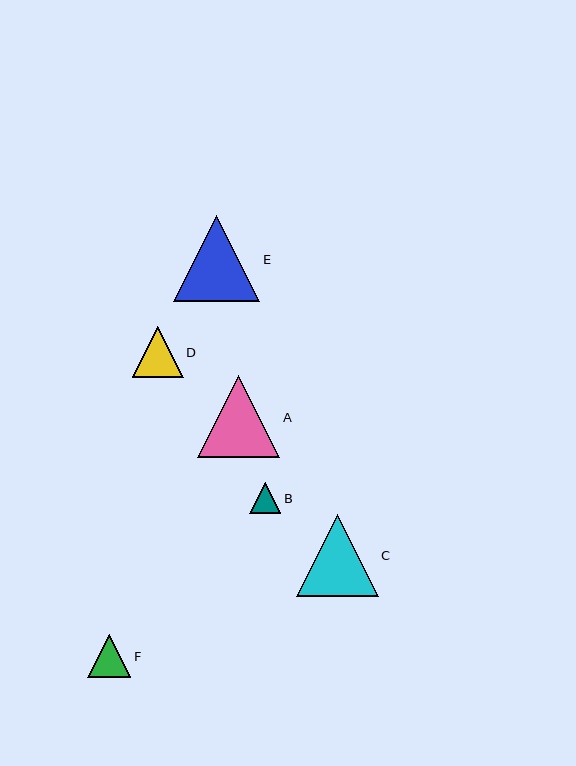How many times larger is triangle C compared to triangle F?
Triangle C is approximately 1.9 times the size of triangle F.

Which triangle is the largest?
Triangle E is the largest with a size of approximately 86 pixels.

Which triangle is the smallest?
Triangle B is the smallest with a size of approximately 31 pixels.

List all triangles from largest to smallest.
From largest to smallest: E, A, C, D, F, B.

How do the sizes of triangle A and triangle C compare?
Triangle A and triangle C are approximately the same size.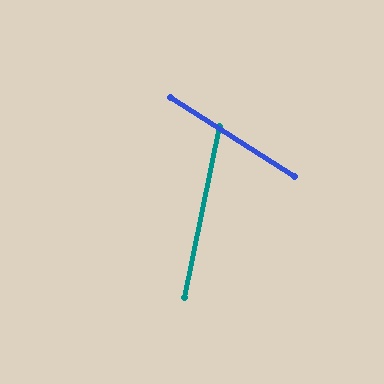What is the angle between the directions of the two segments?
Approximately 69 degrees.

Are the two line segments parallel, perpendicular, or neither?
Neither parallel nor perpendicular — they differ by about 69°.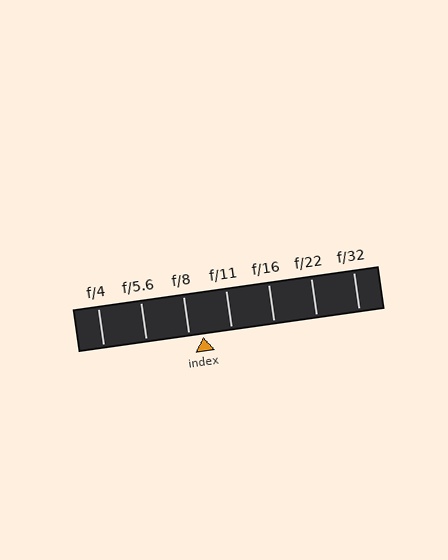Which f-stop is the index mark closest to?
The index mark is closest to f/8.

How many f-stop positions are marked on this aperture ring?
There are 7 f-stop positions marked.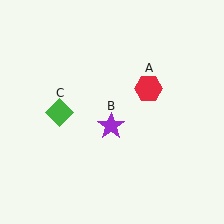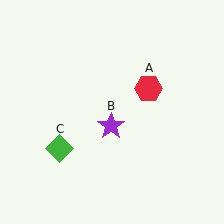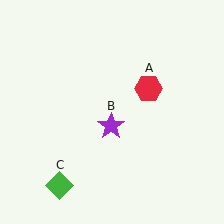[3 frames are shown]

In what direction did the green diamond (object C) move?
The green diamond (object C) moved down.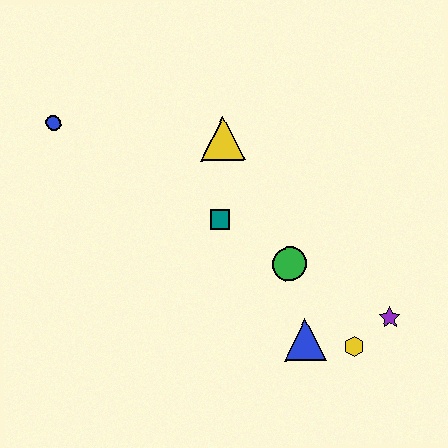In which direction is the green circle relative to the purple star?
The green circle is to the left of the purple star.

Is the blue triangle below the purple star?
Yes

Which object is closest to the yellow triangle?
The teal square is closest to the yellow triangle.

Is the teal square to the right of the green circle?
No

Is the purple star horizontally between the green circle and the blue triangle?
No